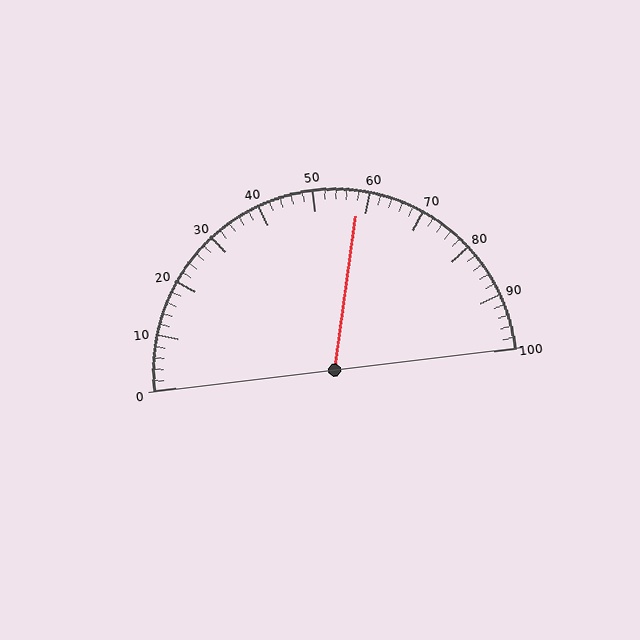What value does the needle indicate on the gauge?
The needle indicates approximately 58.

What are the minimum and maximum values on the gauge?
The gauge ranges from 0 to 100.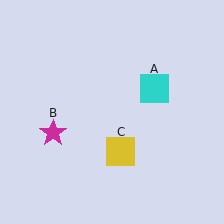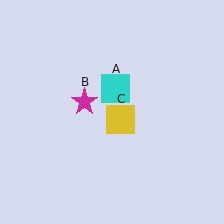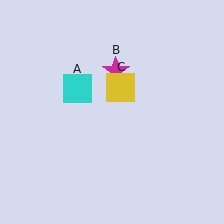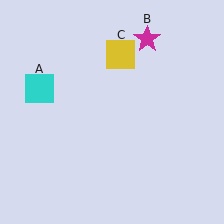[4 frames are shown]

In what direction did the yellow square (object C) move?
The yellow square (object C) moved up.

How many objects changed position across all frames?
3 objects changed position: cyan square (object A), magenta star (object B), yellow square (object C).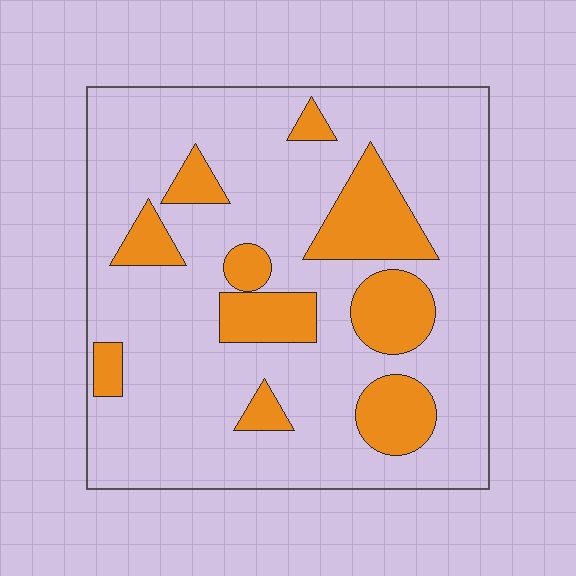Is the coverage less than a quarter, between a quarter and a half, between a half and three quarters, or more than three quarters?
Less than a quarter.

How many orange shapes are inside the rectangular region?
10.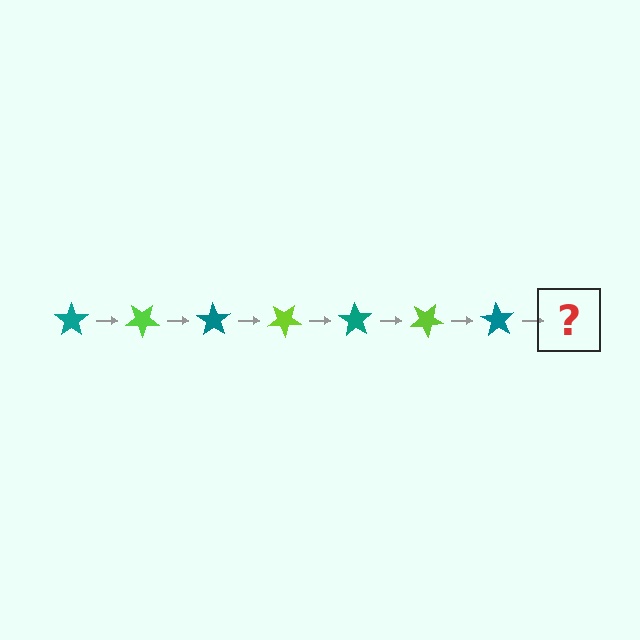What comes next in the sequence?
The next element should be a lime star, rotated 245 degrees from the start.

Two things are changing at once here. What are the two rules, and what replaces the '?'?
The two rules are that it rotates 35 degrees each step and the color cycles through teal and lime. The '?' should be a lime star, rotated 245 degrees from the start.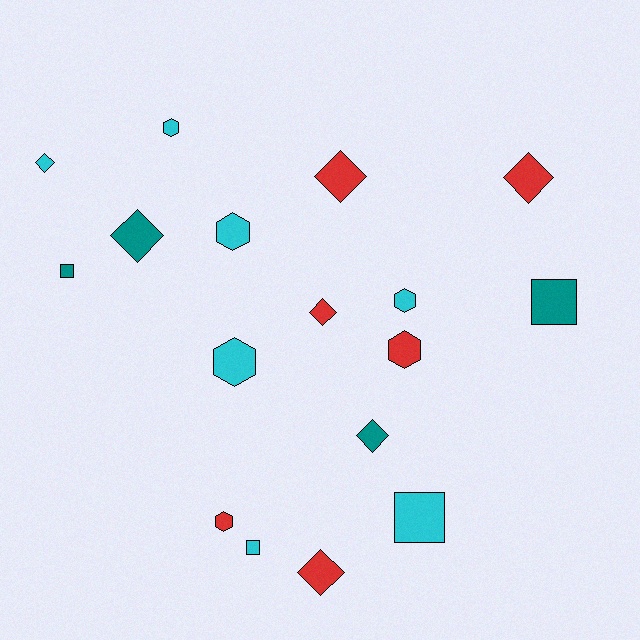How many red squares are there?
There are no red squares.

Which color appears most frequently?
Cyan, with 7 objects.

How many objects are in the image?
There are 17 objects.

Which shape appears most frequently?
Diamond, with 7 objects.